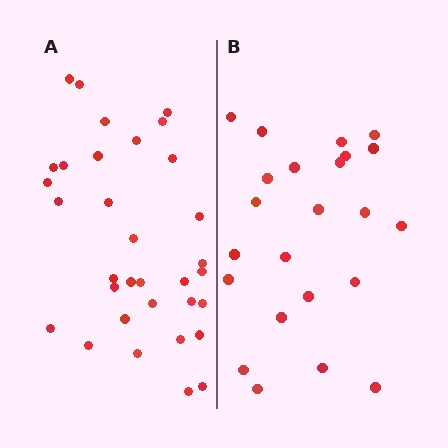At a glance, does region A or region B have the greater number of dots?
Region A (the left region) has more dots.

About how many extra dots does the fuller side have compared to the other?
Region A has roughly 10 or so more dots than region B.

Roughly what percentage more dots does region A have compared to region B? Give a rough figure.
About 45% more.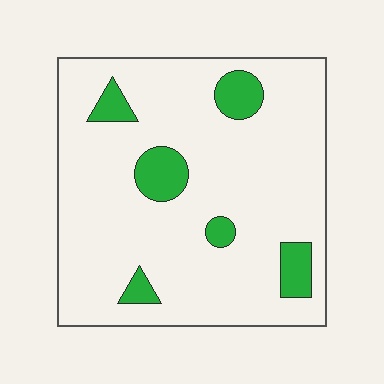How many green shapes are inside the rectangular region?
6.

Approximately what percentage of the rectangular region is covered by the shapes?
Approximately 10%.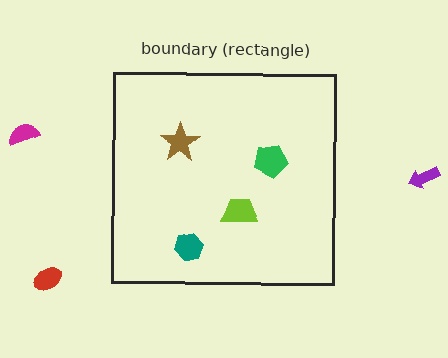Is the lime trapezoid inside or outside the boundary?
Inside.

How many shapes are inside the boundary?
4 inside, 3 outside.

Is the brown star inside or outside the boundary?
Inside.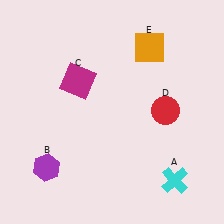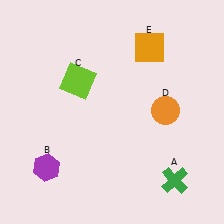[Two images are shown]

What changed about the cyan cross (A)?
In Image 1, A is cyan. In Image 2, it changed to green.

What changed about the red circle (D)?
In Image 1, D is red. In Image 2, it changed to orange.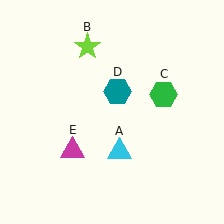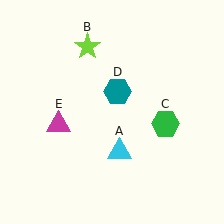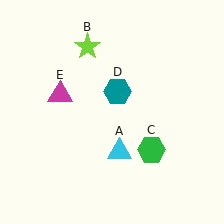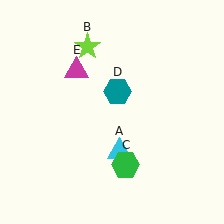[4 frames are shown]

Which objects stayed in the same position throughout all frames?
Cyan triangle (object A) and lime star (object B) and teal hexagon (object D) remained stationary.